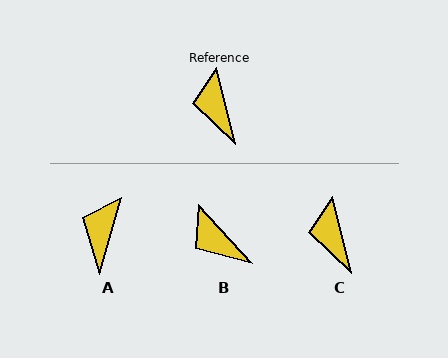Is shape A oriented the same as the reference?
No, it is off by about 29 degrees.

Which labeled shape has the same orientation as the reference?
C.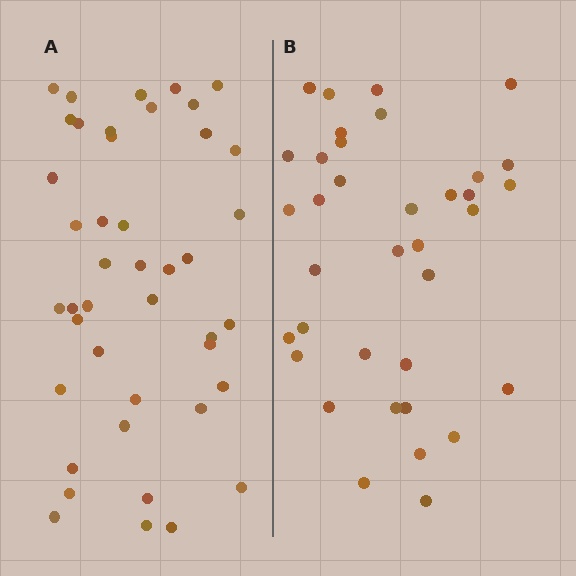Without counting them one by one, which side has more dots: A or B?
Region A (the left region) has more dots.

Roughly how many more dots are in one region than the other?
Region A has roughly 8 or so more dots than region B.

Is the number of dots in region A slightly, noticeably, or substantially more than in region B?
Region A has only slightly more — the two regions are fairly close. The ratio is roughly 1.2 to 1.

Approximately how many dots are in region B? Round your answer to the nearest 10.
About 40 dots. (The exact count is 36, which rounds to 40.)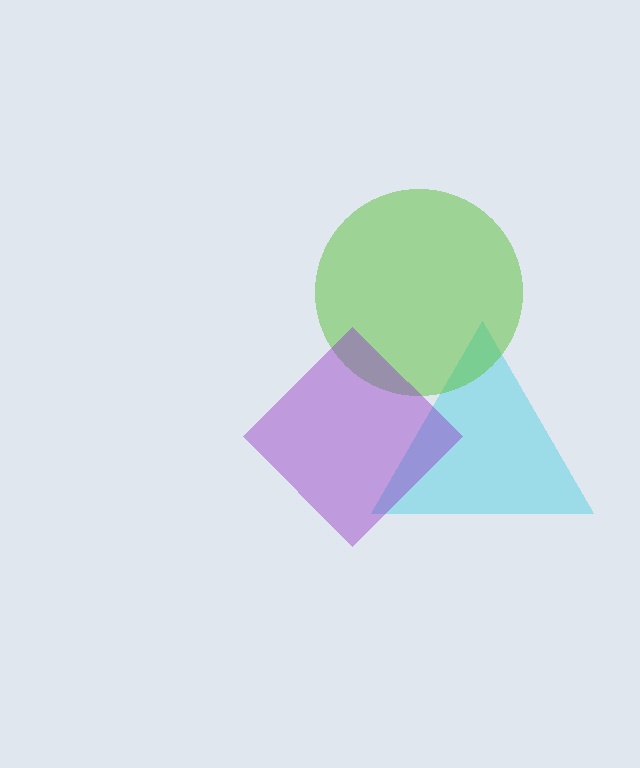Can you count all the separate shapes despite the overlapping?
Yes, there are 3 separate shapes.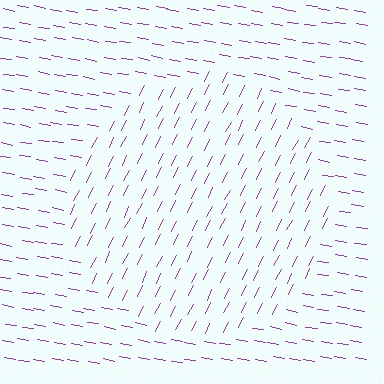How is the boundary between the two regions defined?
The boundary is defined purely by a change in line orientation (approximately 73 degrees difference). All lines are the same color and thickness.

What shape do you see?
I see a circle.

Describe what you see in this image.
The image is filled with small purple line segments. A circle region in the image has lines oriented differently from the surrounding lines, creating a visible texture boundary.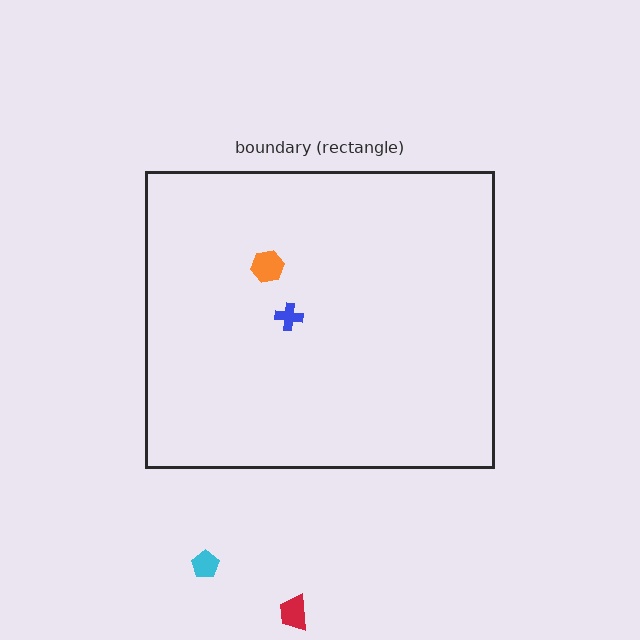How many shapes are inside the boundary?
2 inside, 2 outside.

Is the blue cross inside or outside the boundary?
Inside.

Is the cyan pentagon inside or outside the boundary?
Outside.